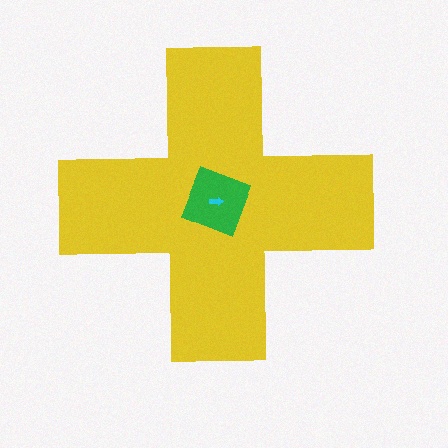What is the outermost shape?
The yellow cross.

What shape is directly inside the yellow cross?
The green square.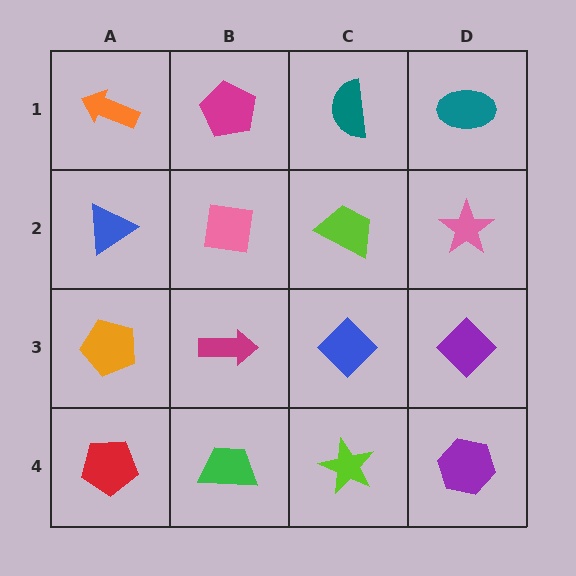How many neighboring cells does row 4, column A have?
2.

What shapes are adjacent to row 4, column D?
A purple diamond (row 3, column D), a lime star (row 4, column C).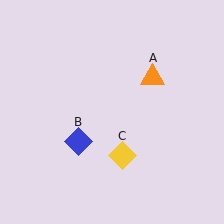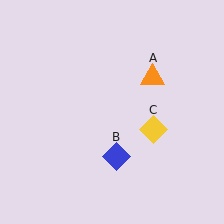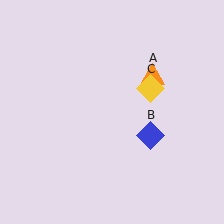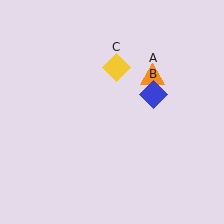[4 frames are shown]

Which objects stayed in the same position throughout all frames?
Orange triangle (object A) remained stationary.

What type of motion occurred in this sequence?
The blue diamond (object B), yellow diamond (object C) rotated counterclockwise around the center of the scene.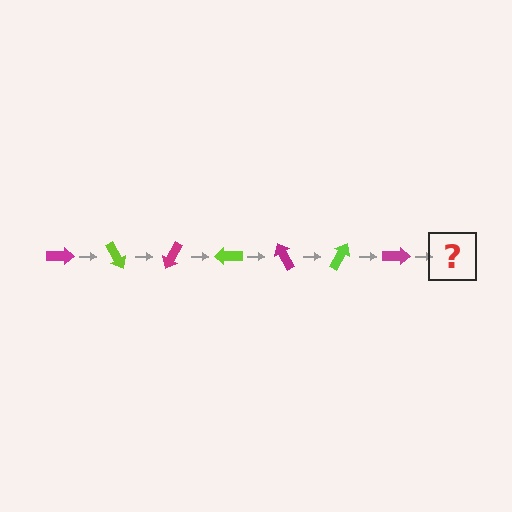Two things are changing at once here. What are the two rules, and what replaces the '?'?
The two rules are that it rotates 60 degrees each step and the color cycles through magenta and lime. The '?' should be a lime arrow, rotated 420 degrees from the start.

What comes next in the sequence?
The next element should be a lime arrow, rotated 420 degrees from the start.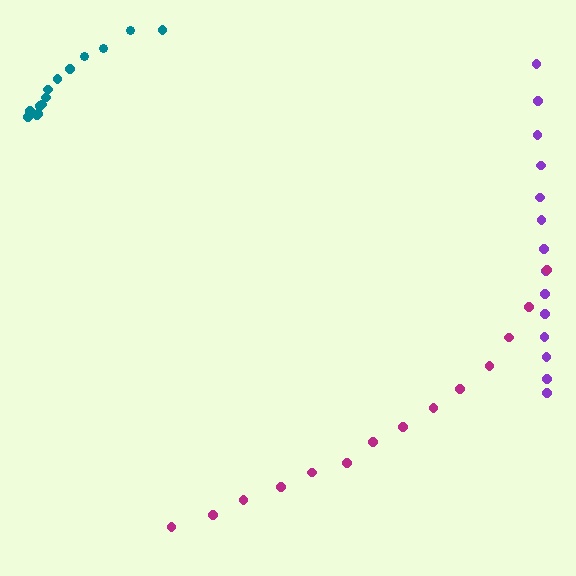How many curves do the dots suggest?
There are 3 distinct paths.